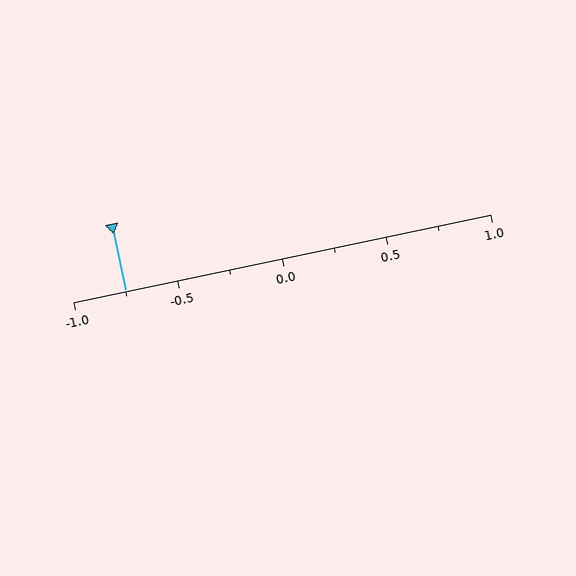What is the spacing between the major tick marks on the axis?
The major ticks are spaced 0.5 apart.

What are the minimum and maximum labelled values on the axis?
The axis runs from -1.0 to 1.0.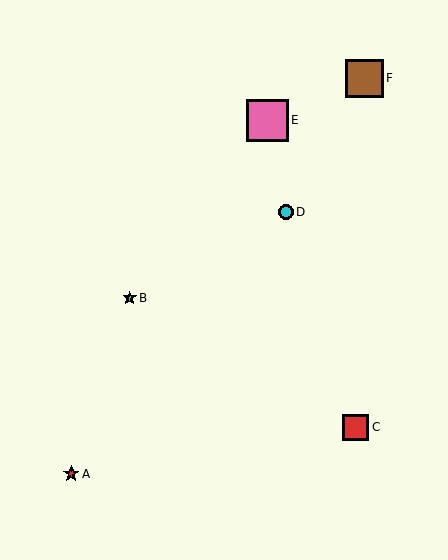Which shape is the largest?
The pink square (labeled E) is the largest.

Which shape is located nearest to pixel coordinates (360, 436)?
The red square (labeled C) at (356, 427) is nearest to that location.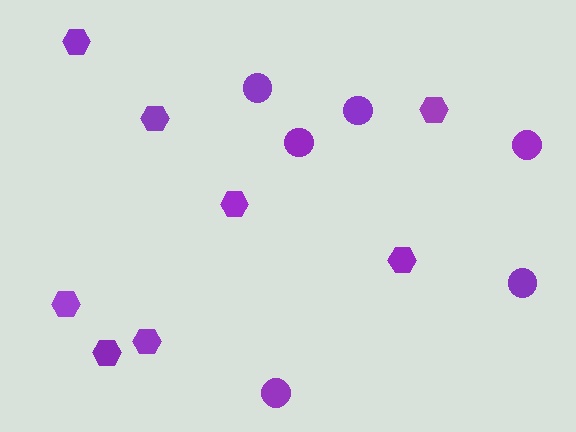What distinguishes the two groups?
There are 2 groups: one group of hexagons (8) and one group of circles (6).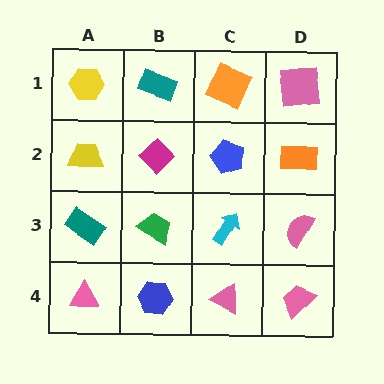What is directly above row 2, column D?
A pink square.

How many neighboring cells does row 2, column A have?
3.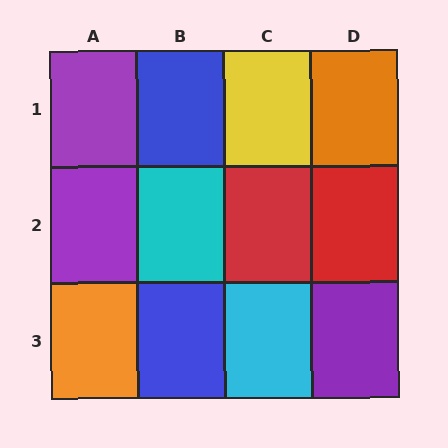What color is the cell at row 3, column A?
Orange.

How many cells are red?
2 cells are red.